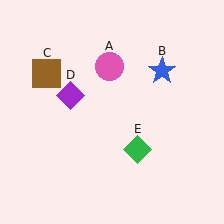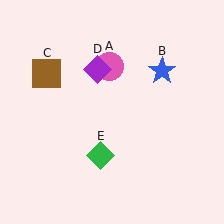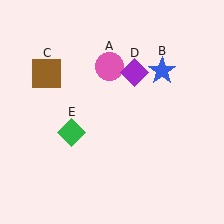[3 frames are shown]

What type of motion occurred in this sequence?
The purple diamond (object D), green diamond (object E) rotated clockwise around the center of the scene.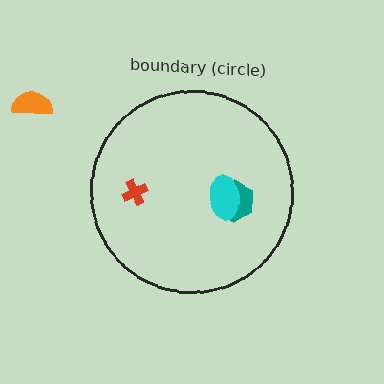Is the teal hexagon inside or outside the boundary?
Inside.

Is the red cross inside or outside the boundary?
Inside.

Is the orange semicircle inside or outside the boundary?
Outside.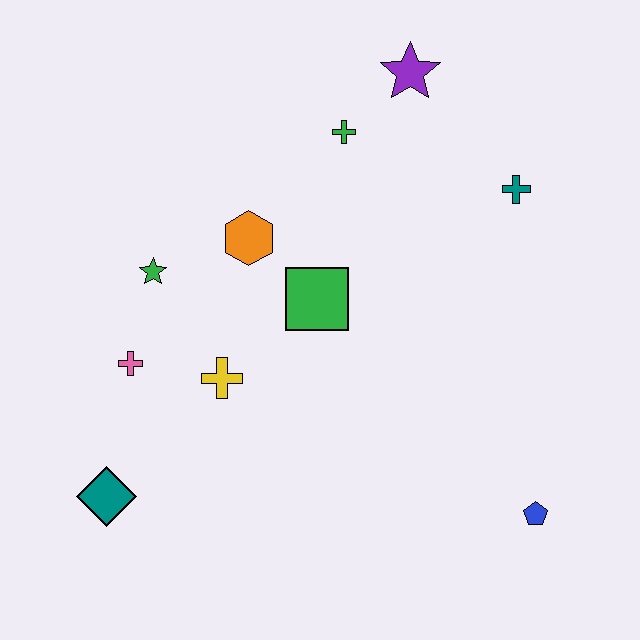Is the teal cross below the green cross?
Yes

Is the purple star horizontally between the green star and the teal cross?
Yes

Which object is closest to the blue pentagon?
The green square is closest to the blue pentagon.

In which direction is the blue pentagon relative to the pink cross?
The blue pentagon is to the right of the pink cross.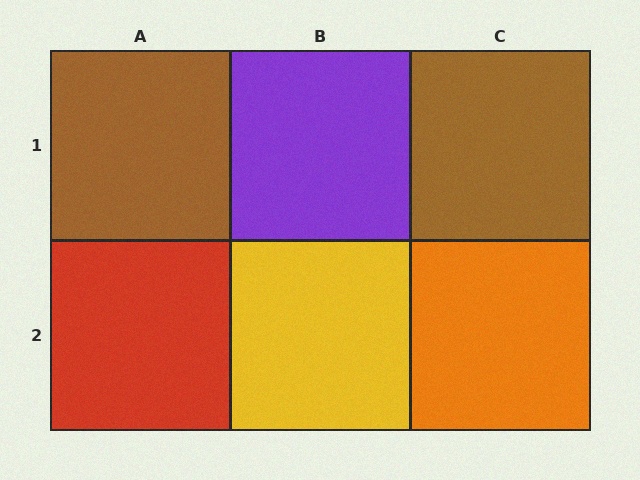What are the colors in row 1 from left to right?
Brown, purple, brown.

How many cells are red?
1 cell is red.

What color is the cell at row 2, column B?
Yellow.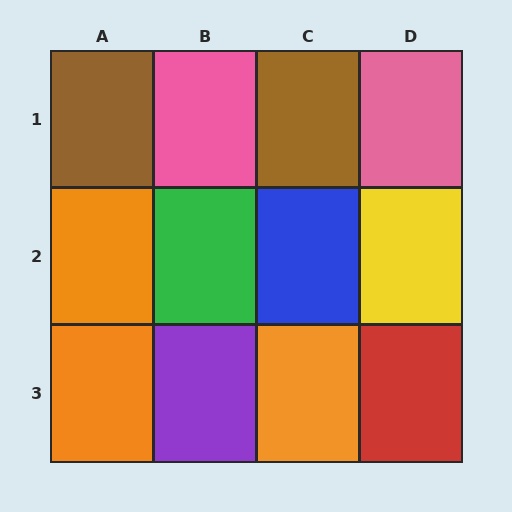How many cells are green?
1 cell is green.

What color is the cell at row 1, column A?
Brown.